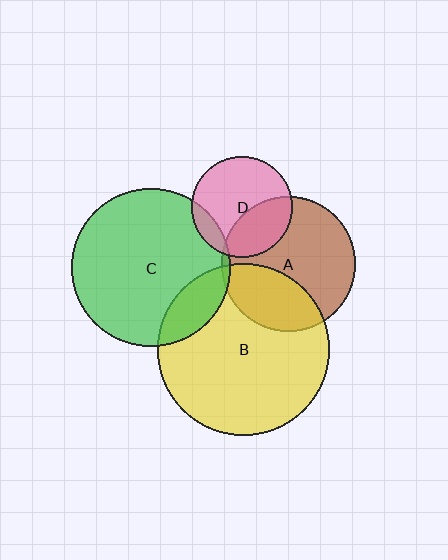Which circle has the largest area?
Circle B (yellow).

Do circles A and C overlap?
Yes.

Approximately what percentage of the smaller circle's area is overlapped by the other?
Approximately 5%.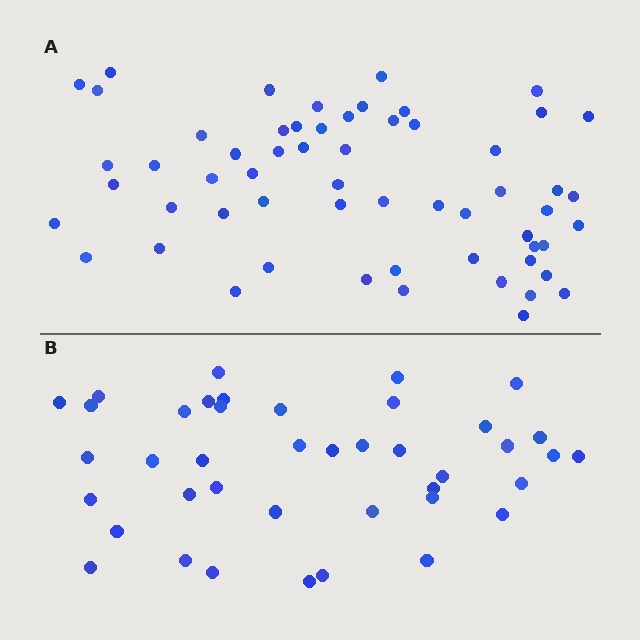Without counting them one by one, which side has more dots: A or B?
Region A (the top region) has more dots.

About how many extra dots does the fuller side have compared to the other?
Region A has approximately 20 more dots than region B.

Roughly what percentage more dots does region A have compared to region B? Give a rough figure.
About 45% more.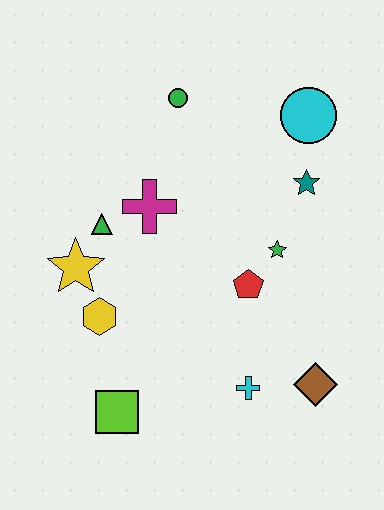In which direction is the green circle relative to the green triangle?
The green circle is above the green triangle.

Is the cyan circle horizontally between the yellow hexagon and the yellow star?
No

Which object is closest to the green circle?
The magenta cross is closest to the green circle.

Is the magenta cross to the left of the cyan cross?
Yes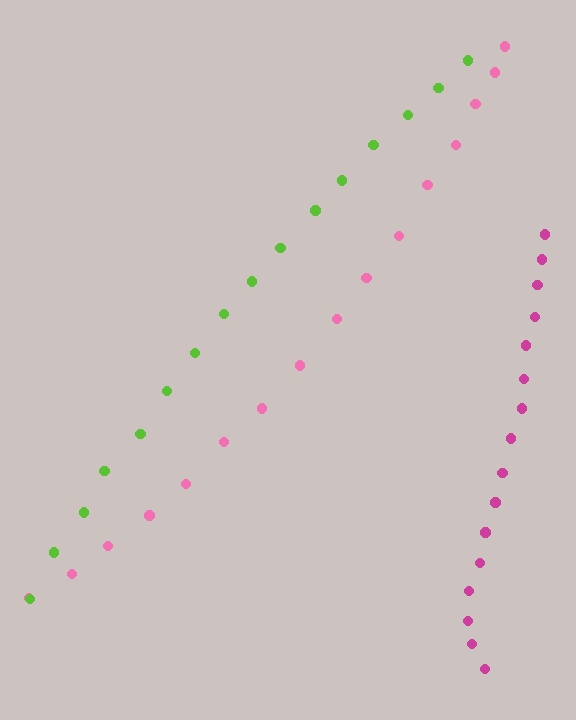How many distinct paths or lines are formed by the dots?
There are 3 distinct paths.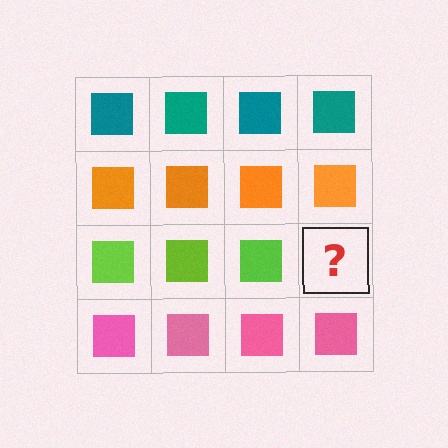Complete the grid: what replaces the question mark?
The question mark should be replaced with a lime square.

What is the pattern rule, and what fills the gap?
The rule is that each row has a consistent color. The gap should be filled with a lime square.